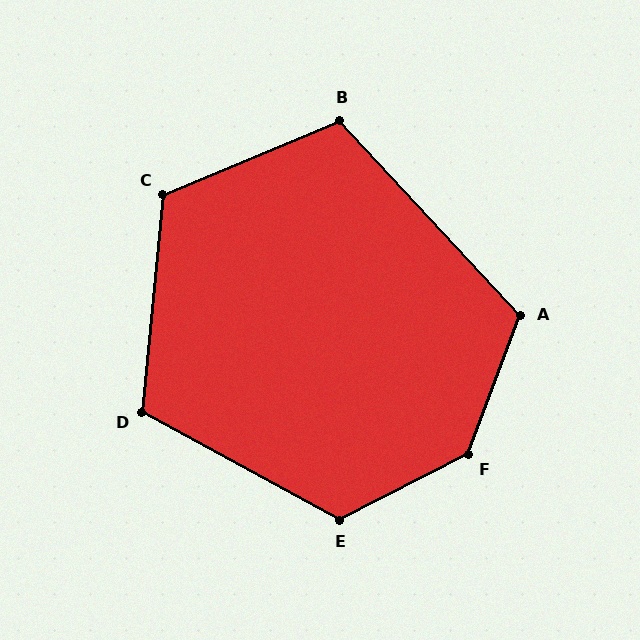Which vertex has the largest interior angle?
F, at approximately 137 degrees.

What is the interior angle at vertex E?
Approximately 125 degrees (obtuse).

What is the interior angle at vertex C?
Approximately 118 degrees (obtuse).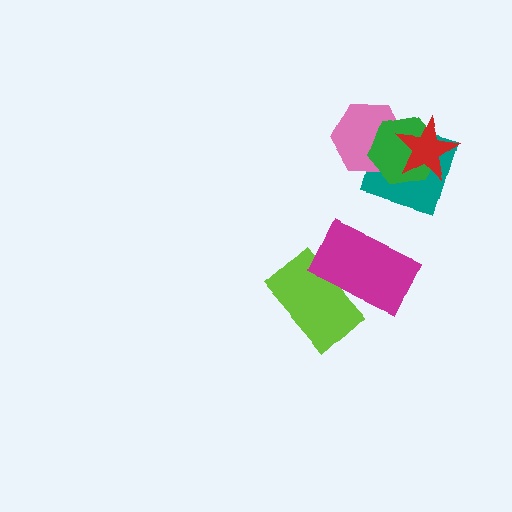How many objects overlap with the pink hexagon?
3 objects overlap with the pink hexagon.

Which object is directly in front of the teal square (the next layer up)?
The pink hexagon is directly in front of the teal square.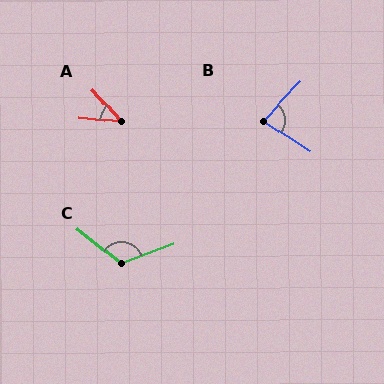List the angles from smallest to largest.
A (43°), B (78°), C (121°).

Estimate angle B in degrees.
Approximately 78 degrees.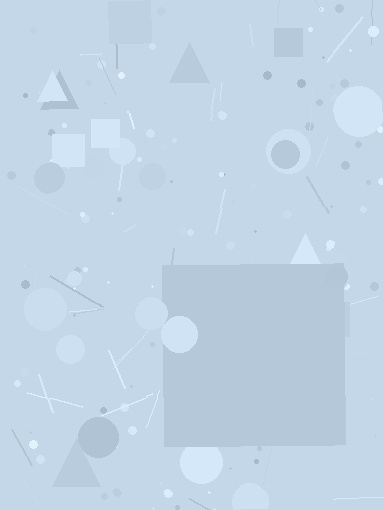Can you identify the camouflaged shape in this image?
The camouflaged shape is a square.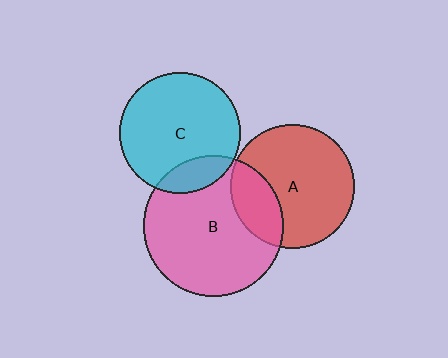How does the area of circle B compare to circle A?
Approximately 1.3 times.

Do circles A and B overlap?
Yes.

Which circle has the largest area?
Circle B (pink).